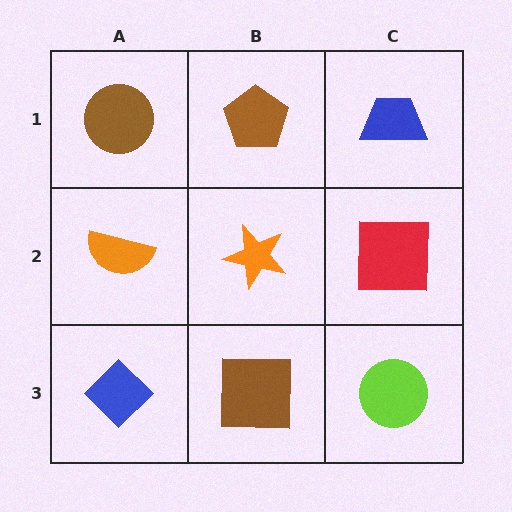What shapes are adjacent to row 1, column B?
An orange star (row 2, column B), a brown circle (row 1, column A), a blue trapezoid (row 1, column C).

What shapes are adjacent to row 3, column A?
An orange semicircle (row 2, column A), a brown square (row 3, column B).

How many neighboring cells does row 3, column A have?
2.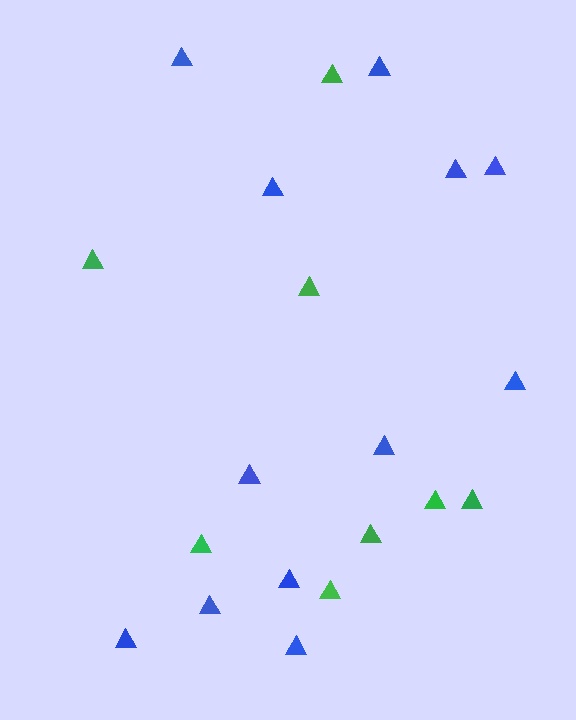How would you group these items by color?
There are 2 groups: one group of green triangles (8) and one group of blue triangles (12).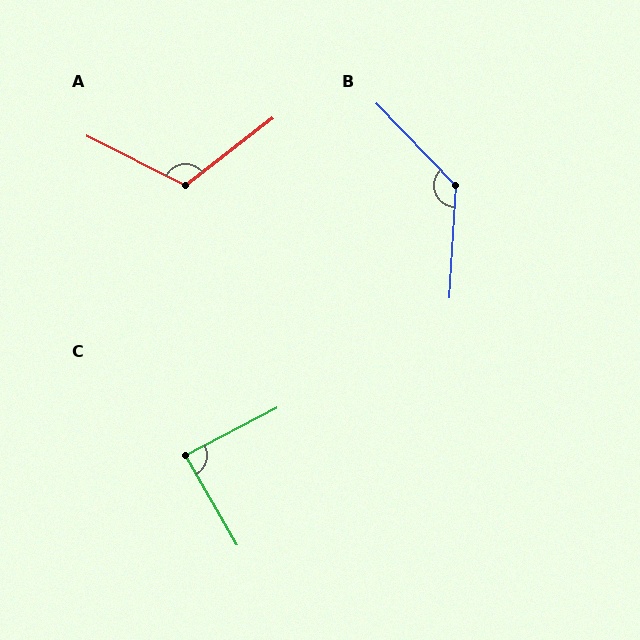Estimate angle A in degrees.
Approximately 116 degrees.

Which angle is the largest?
B, at approximately 133 degrees.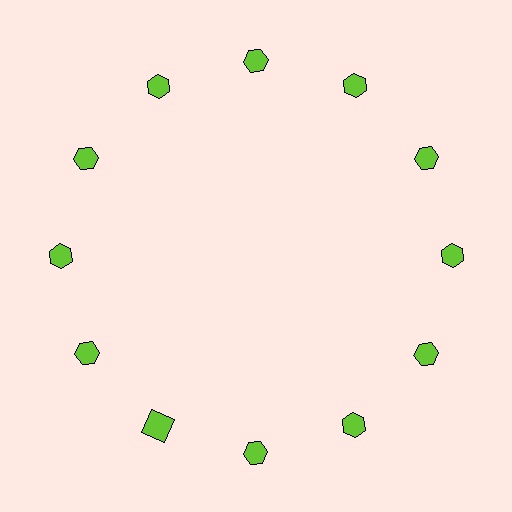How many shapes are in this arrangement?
There are 12 shapes arranged in a ring pattern.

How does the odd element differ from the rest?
It has a different shape: square instead of hexagon.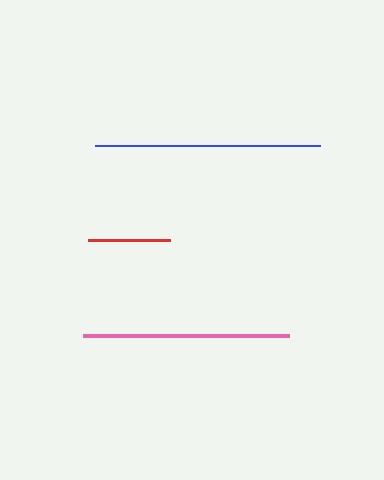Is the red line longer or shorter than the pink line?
The pink line is longer than the red line.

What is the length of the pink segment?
The pink segment is approximately 206 pixels long.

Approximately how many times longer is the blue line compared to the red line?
The blue line is approximately 2.7 times the length of the red line.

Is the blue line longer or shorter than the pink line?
The blue line is longer than the pink line.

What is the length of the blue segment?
The blue segment is approximately 225 pixels long.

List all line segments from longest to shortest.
From longest to shortest: blue, pink, red.